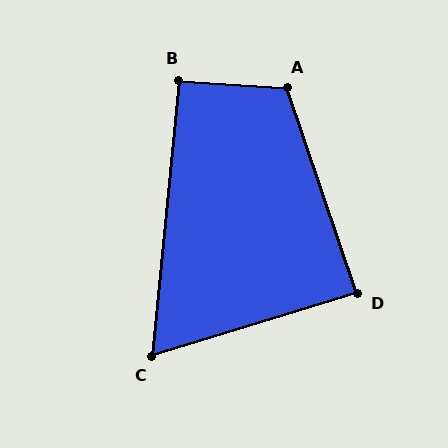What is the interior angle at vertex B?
Approximately 92 degrees (approximately right).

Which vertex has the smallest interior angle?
C, at approximately 68 degrees.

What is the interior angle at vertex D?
Approximately 88 degrees (approximately right).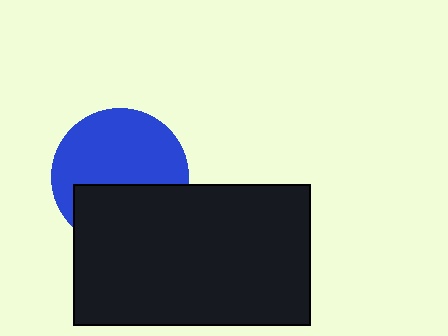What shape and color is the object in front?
The object in front is a black rectangle.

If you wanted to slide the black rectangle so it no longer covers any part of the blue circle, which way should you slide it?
Slide it down — that is the most direct way to separate the two shapes.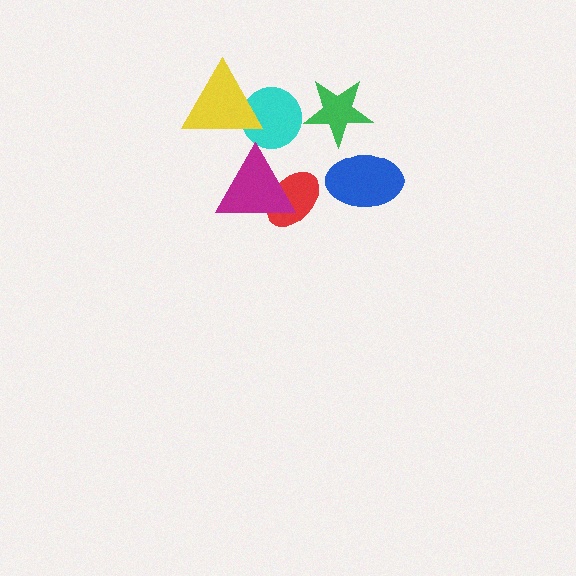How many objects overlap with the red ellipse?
1 object overlaps with the red ellipse.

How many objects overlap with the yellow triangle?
1 object overlaps with the yellow triangle.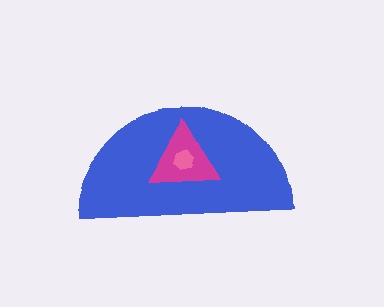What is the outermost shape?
The blue semicircle.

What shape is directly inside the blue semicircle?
The magenta triangle.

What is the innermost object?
The pink hexagon.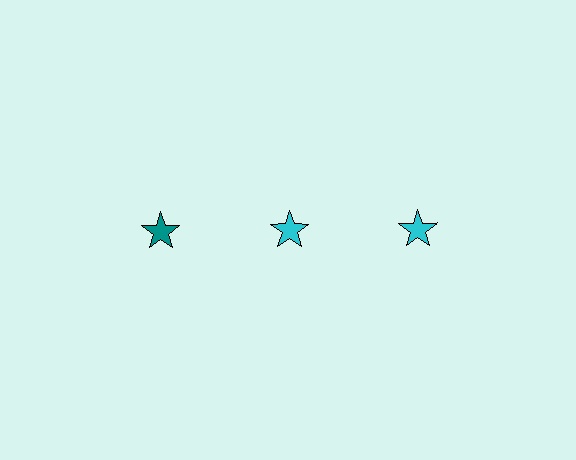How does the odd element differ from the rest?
It has a different color: teal instead of cyan.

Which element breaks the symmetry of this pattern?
The teal star in the top row, leftmost column breaks the symmetry. All other shapes are cyan stars.